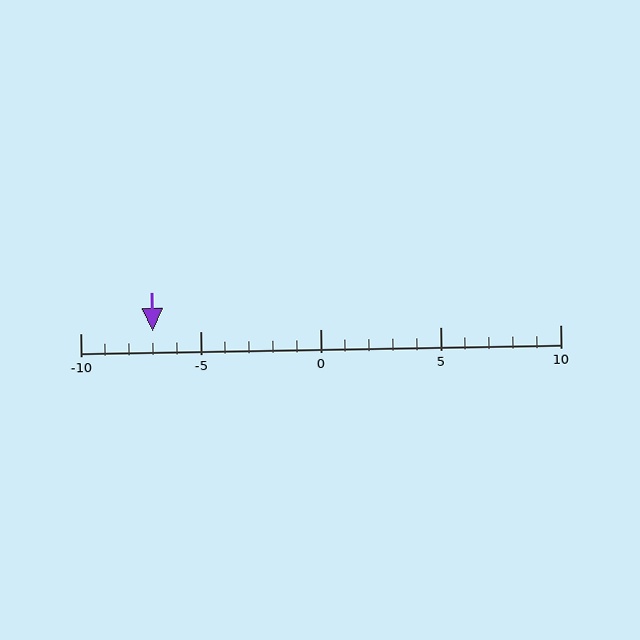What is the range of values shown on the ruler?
The ruler shows values from -10 to 10.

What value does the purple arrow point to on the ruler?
The purple arrow points to approximately -7.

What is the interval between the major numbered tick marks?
The major tick marks are spaced 5 units apart.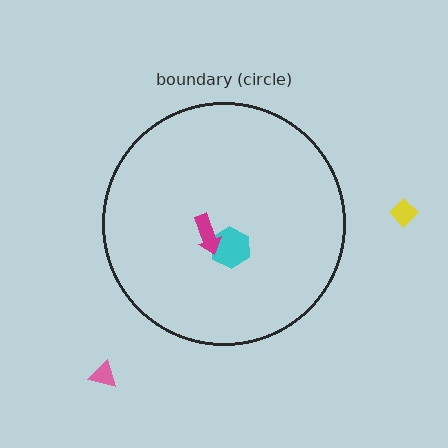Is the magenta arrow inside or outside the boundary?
Inside.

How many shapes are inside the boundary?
2 inside, 2 outside.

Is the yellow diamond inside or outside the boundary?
Outside.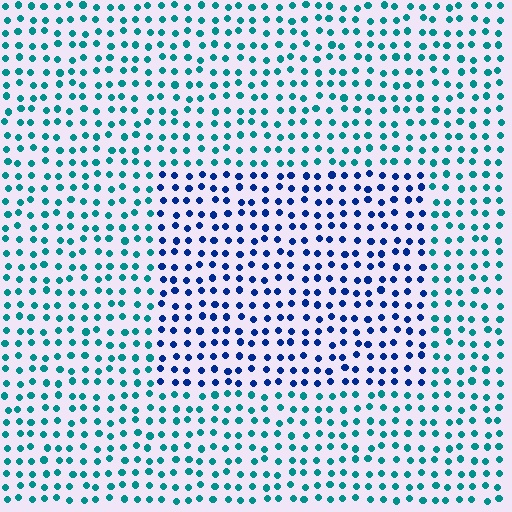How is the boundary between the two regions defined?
The boundary is defined purely by a slight shift in hue (about 46 degrees). Spacing, size, and orientation are identical on both sides.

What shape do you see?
I see a rectangle.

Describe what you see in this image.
The image is filled with small teal elements in a uniform arrangement. A rectangle-shaped region is visible where the elements are tinted to a slightly different hue, forming a subtle color boundary.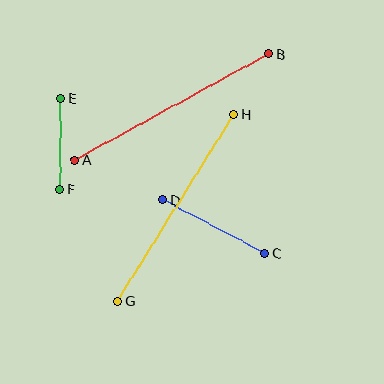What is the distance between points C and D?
The distance is approximately 116 pixels.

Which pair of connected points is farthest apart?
Points A and B are farthest apart.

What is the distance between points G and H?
The distance is approximately 220 pixels.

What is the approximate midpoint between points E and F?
The midpoint is at approximately (60, 144) pixels.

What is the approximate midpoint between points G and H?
The midpoint is at approximately (176, 208) pixels.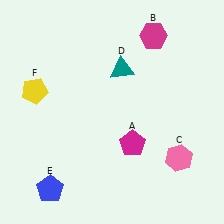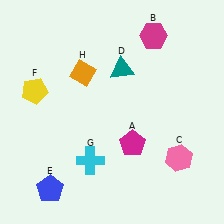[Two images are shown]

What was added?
A cyan cross (G), an orange diamond (H) were added in Image 2.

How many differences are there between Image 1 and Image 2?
There are 2 differences between the two images.